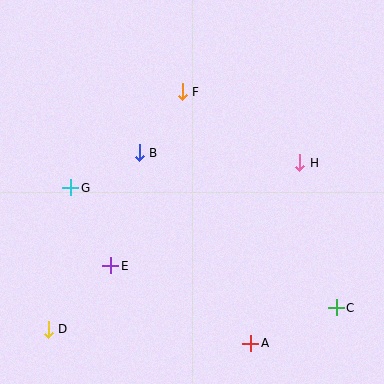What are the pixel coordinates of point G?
Point G is at (71, 188).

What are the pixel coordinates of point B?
Point B is at (139, 153).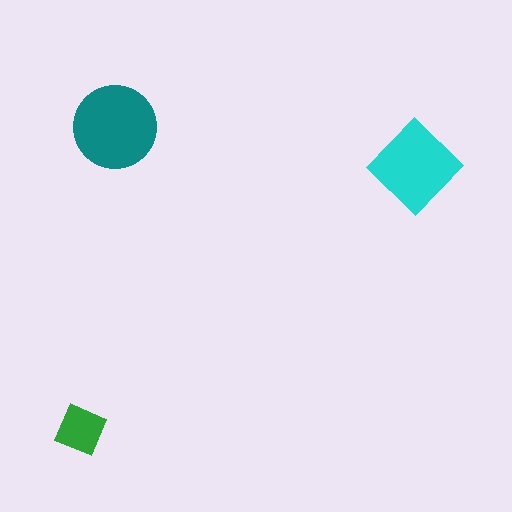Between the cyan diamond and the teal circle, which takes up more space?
The teal circle.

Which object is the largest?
The teal circle.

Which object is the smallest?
The green square.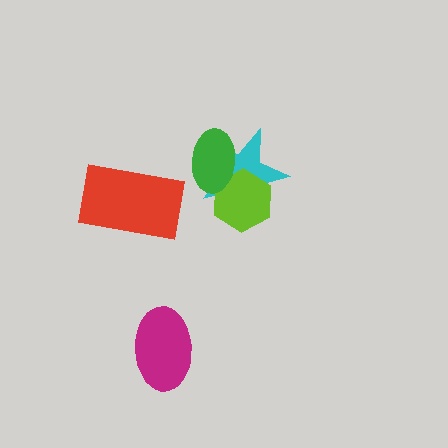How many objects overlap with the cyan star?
2 objects overlap with the cyan star.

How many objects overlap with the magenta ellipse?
0 objects overlap with the magenta ellipse.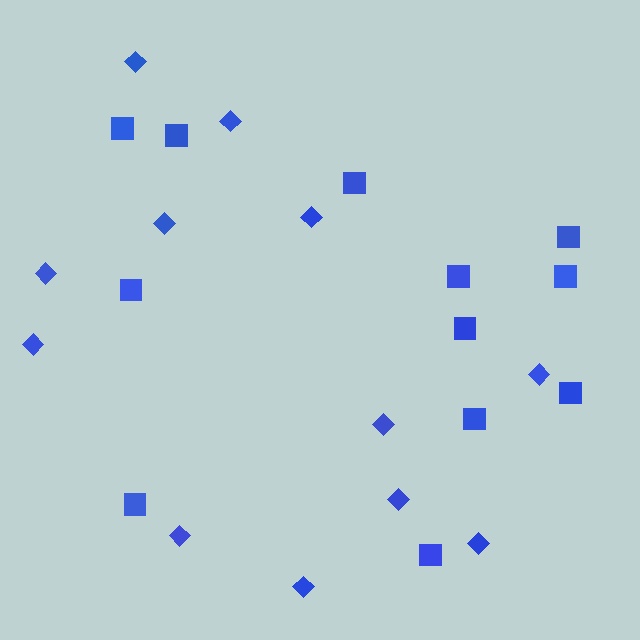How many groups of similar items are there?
There are 2 groups: one group of diamonds (12) and one group of squares (12).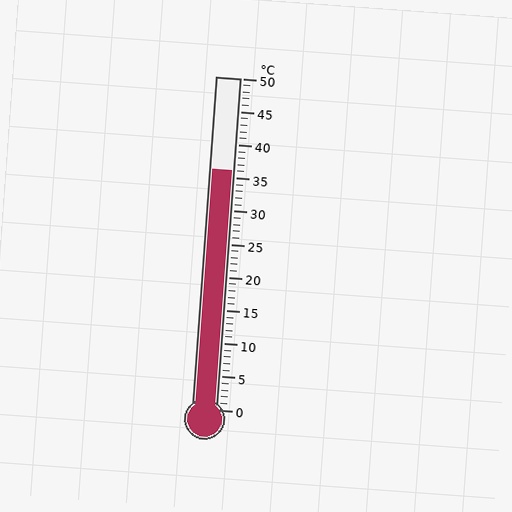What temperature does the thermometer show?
The thermometer shows approximately 36°C.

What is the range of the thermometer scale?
The thermometer scale ranges from 0°C to 50°C.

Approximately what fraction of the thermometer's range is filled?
The thermometer is filled to approximately 70% of its range.